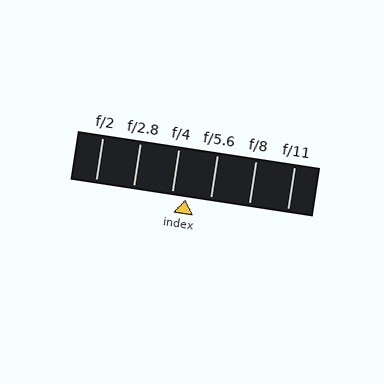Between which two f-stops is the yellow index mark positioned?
The index mark is between f/4 and f/5.6.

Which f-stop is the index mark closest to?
The index mark is closest to f/4.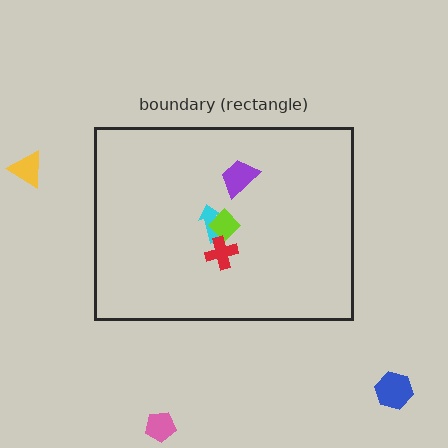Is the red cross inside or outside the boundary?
Inside.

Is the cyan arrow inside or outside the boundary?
Inside.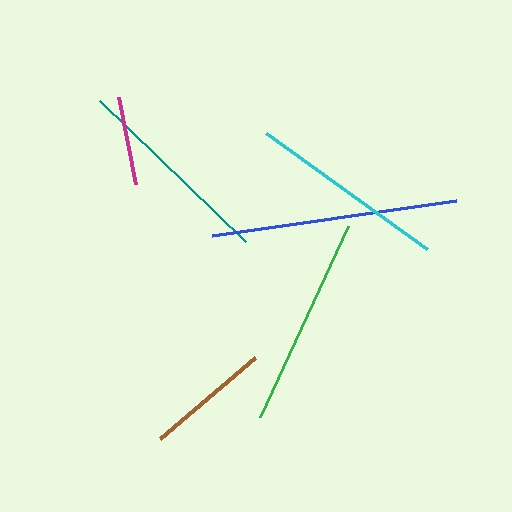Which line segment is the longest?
The blue line is the longest at approximately 246 pixels.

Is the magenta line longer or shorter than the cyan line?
The cyan line is longer than the magenta line.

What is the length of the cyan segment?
The cyan segment is approximately 198 pixels long.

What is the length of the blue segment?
The blue segment is approximately 246 pixels long.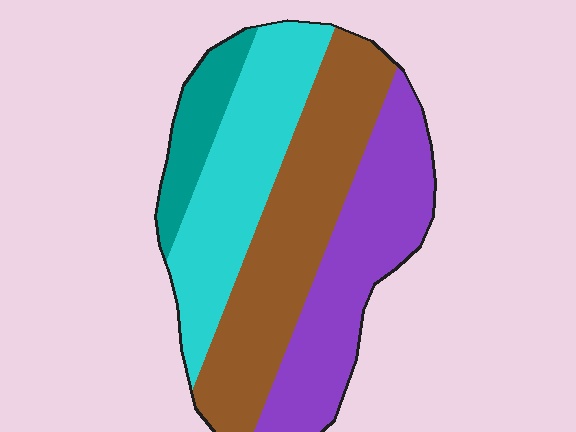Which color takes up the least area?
Teal, at roughly 10%.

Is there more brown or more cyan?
Brown.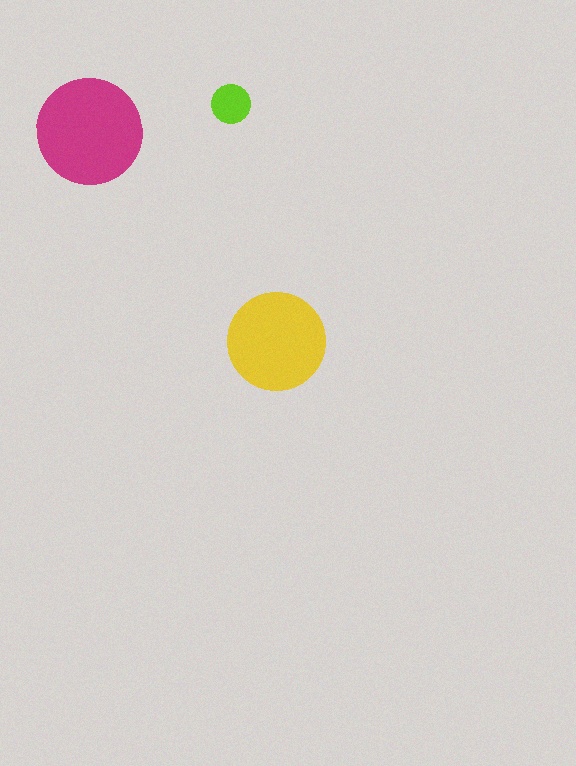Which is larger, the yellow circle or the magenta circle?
The magenta one.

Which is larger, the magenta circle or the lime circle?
The magenta one.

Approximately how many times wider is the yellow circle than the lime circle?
About 2.5 times wider.